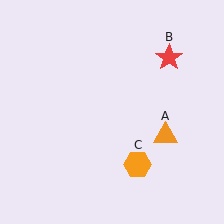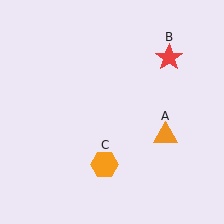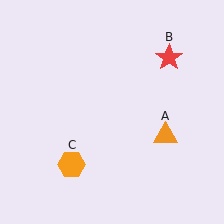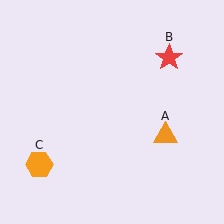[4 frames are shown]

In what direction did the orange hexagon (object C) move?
The orange hexagon (object C) moved left.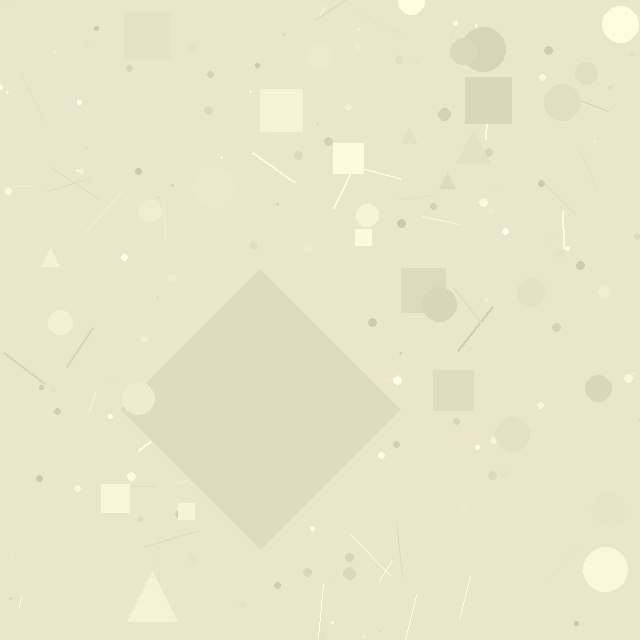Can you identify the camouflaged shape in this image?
The camouflaged shape is a diamond.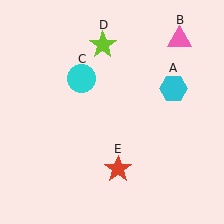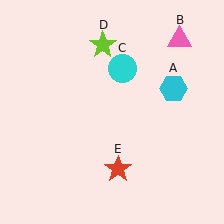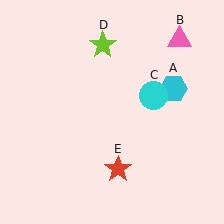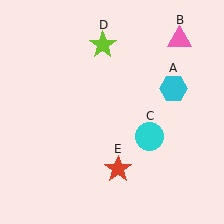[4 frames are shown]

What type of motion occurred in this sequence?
The cyan circle (object C) rotated clockwise around the center of the scene.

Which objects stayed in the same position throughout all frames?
Cyan hexagon (object A) and pink triangle (object B) and lime star (object D) and red star (object E) remained stationary.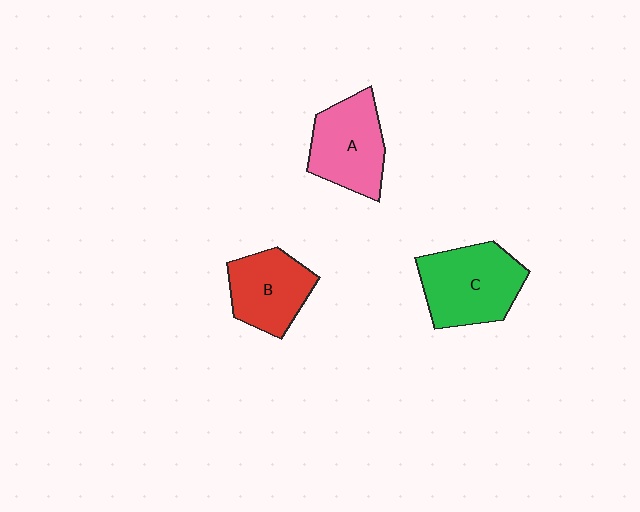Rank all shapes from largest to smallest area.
From largest to smallest: C (green), A (pink), B (red).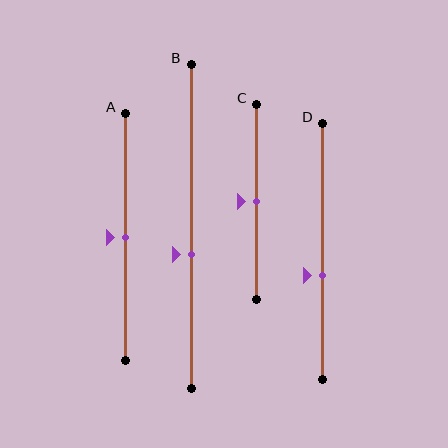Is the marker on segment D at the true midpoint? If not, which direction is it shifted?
No, the marker on segment D is shifted downward by about 9% of the segment length.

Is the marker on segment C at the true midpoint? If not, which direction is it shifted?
Yes, the marker on segment C is at the true midpoint.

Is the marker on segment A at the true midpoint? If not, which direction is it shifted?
Yes, the marker on segment A is at the true midpoint.